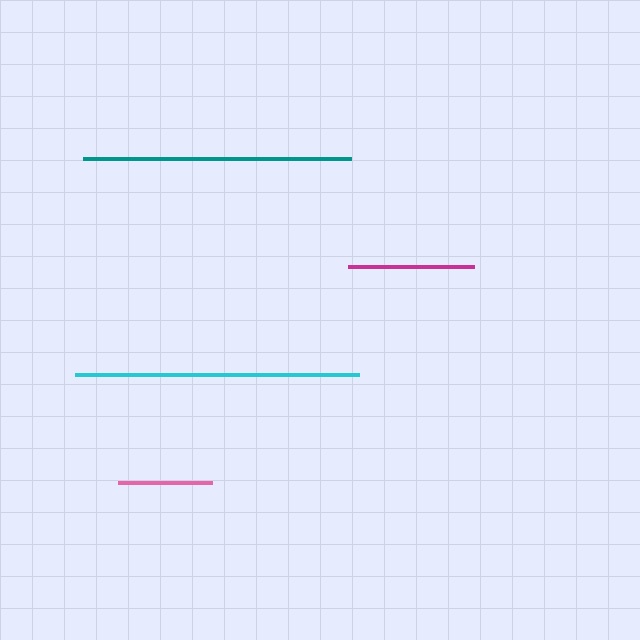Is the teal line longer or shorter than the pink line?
The teal line is longer than the pink line.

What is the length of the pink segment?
The pink segment is approximately 93 pixels long.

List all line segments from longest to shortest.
From longest to shortest: cyan, teal, magenta, pink.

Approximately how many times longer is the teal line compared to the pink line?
The teal line is approximately 2.9 times the length of the pink line.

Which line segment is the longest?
The cyan line is the longest at approximately 284 pixels.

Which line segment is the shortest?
The pink line is the shortest at approximately 93 pixels.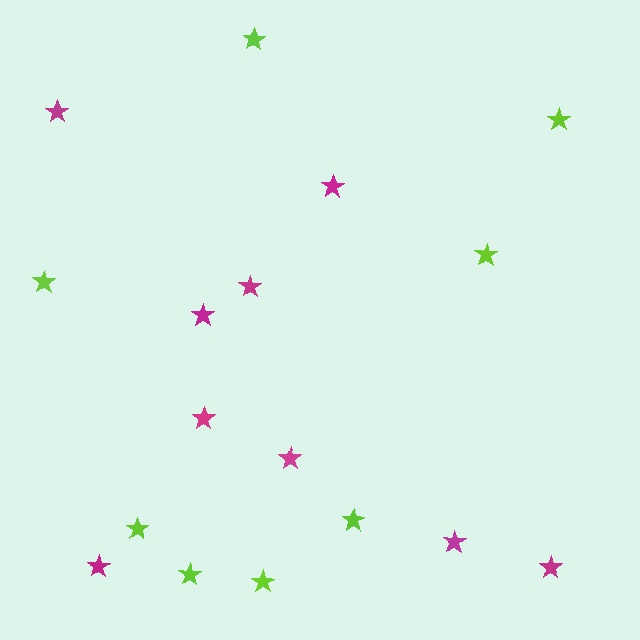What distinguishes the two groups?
There are 2 groups: one group of magenta stars (9) and one group of lime stars (8).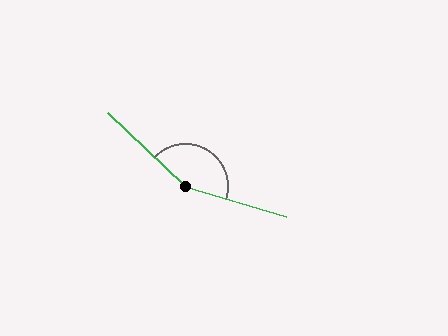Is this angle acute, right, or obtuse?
It is obtuse.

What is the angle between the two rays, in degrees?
Approximately 152 degrees.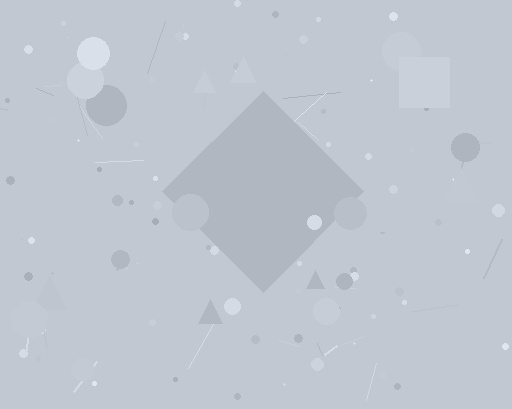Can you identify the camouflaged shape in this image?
The camouflaged shape is a diamond.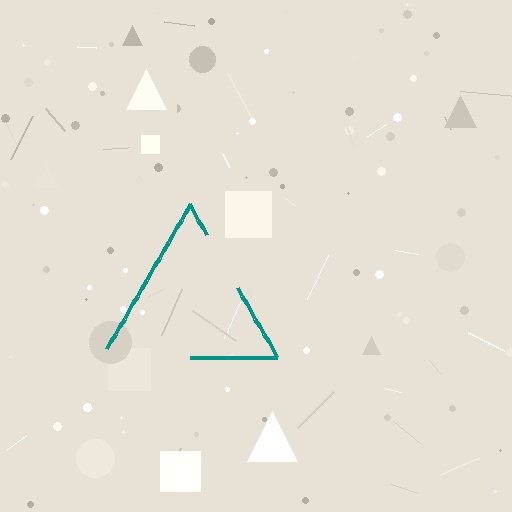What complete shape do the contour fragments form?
The contour fragments form a triangle.